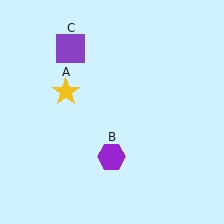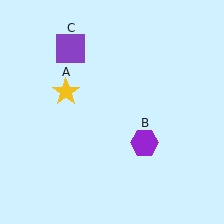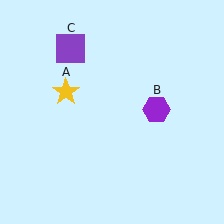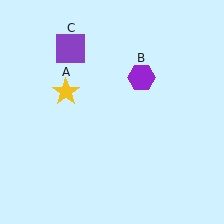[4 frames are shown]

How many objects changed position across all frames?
1 object changed position: purple hexagon (object B).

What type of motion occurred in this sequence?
The purple hexagon (object B) rotated counterclockwise around the center of the scene.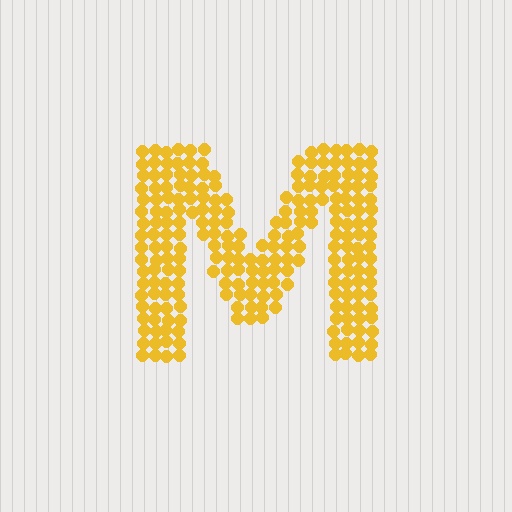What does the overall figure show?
The overall figure shows the letter M.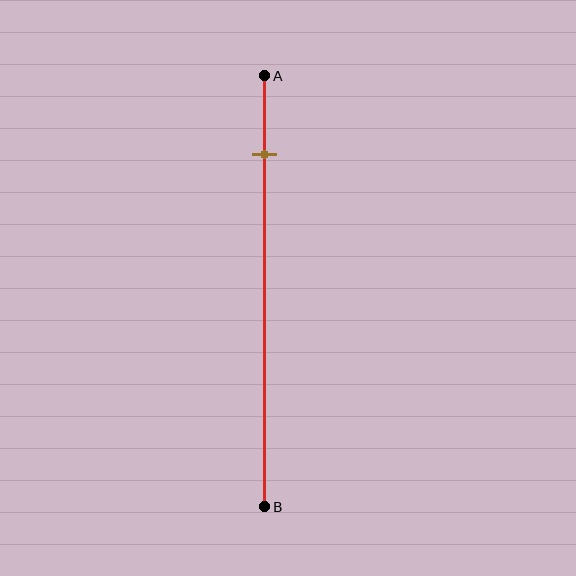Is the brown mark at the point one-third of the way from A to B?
No, the mark is at about 20% from A, not at the 33% one-third point.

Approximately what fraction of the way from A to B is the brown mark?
The brown mark is approximately 20% of the way from A to B.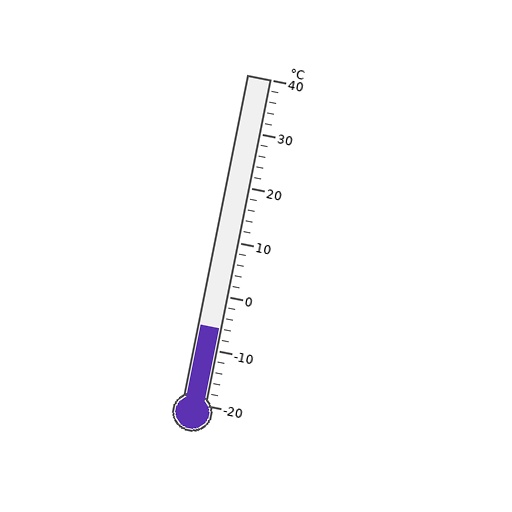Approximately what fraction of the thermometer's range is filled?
The thermometer is filled to approximately 25% of its range.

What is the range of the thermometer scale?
The thermometer scale ranges from -20°C to 40°C.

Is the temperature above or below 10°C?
The temperature is below 10°C.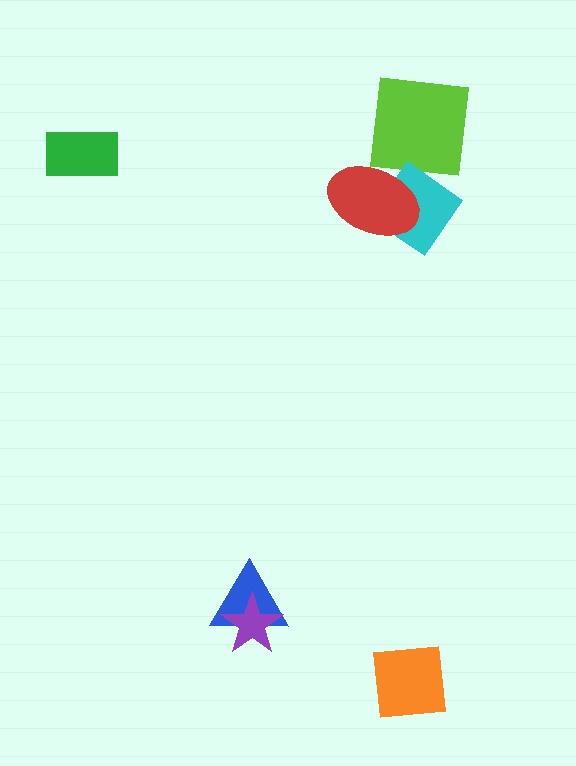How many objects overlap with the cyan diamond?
1 object overlaps with the cyan diamond.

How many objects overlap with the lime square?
0 objects overlap with the lime square.